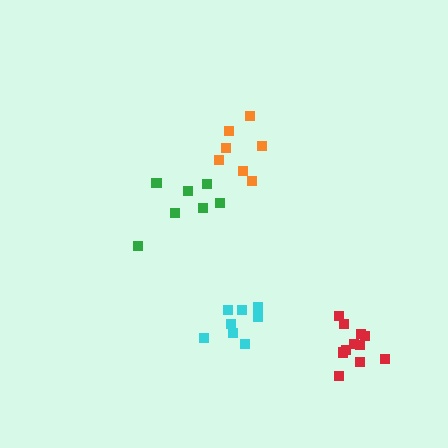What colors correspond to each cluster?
The clusters are colored: orange, cyan, red, green.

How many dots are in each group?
Group 1: 7 dots, Group 2: 8 dots, Group 3: 11 dots, Group 4: 7 dots (33 total).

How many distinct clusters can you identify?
There are 4 distinct clusters.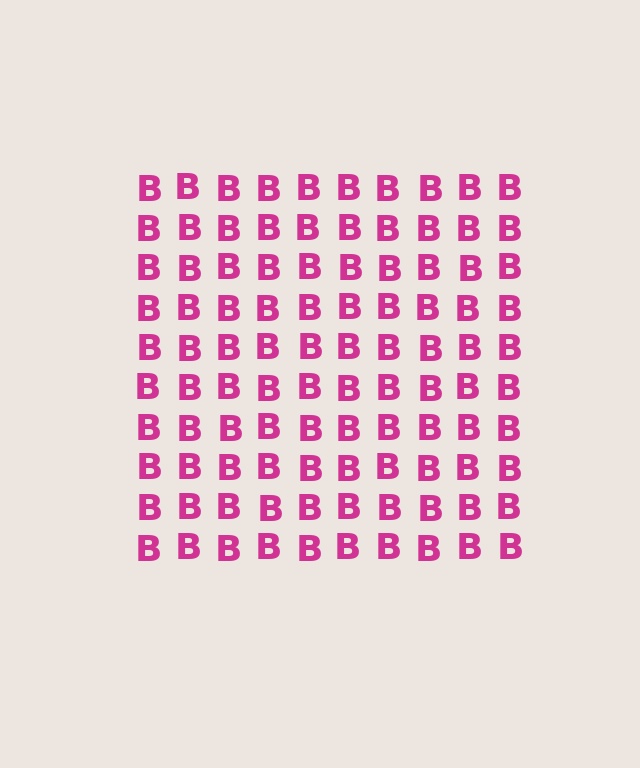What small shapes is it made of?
It is made of small letter B's.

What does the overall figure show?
The overall figure shows a square.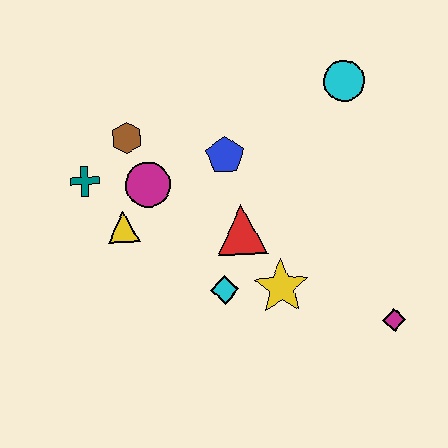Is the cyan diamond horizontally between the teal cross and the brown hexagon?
No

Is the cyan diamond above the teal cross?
No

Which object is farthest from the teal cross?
The magenta diamond is farthest from the teal cross.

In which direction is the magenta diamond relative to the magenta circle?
The magenta diamond is to the right of the magenta circle.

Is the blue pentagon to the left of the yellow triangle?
No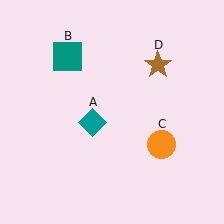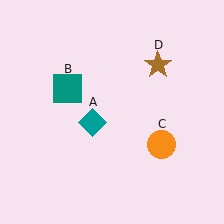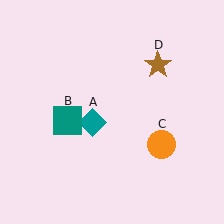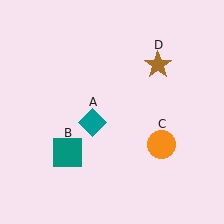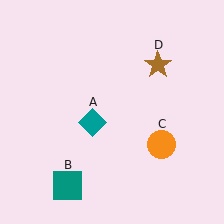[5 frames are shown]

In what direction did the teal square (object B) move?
The teal square (object B) moved down.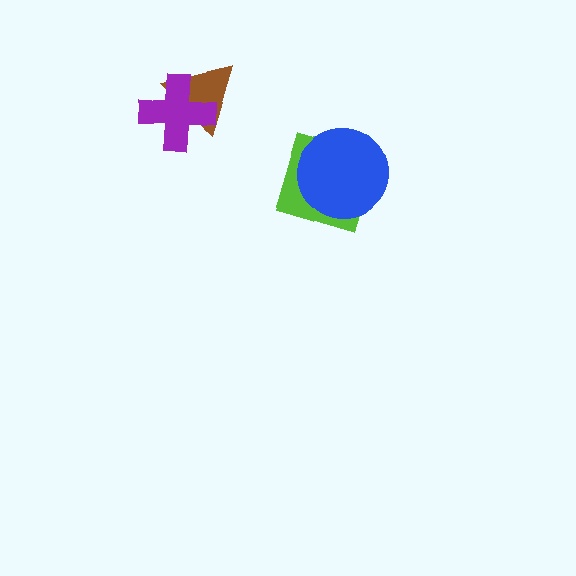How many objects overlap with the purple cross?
1 object overlaps with the purple cross.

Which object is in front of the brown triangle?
The purple cross is in front of the brown triangle.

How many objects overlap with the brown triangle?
1 object overlaps with the brown triangle.